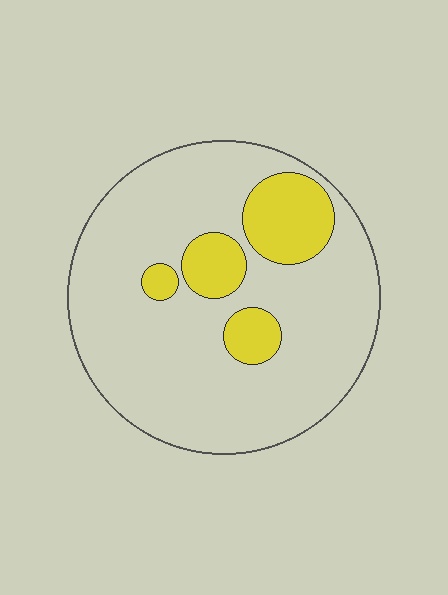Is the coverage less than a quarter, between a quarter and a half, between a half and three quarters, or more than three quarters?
Less than a quarter.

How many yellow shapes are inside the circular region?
4.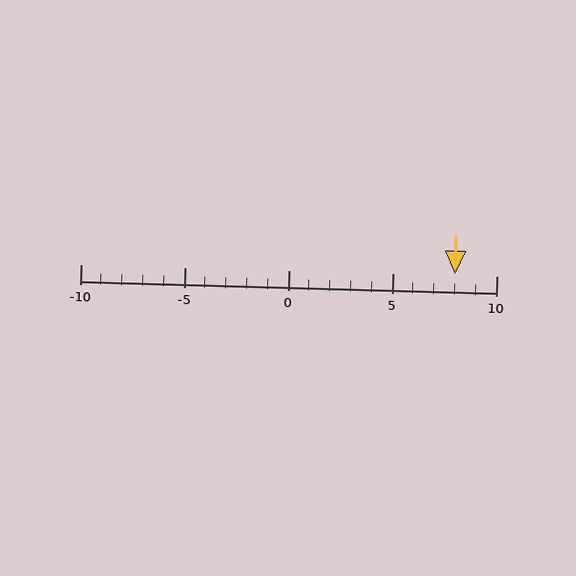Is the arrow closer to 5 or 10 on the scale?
The arrow is closer to 10.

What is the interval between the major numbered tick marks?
The major tick marks are spaced 5 units apart.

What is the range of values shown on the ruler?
The ruler shows values from -10 to 10.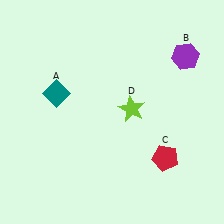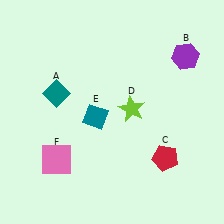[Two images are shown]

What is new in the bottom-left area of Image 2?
A teal diamond (E) was added in the bottom-left area of Image 2.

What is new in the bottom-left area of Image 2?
A pink square (F) was added in the bottom-left area of Image 2.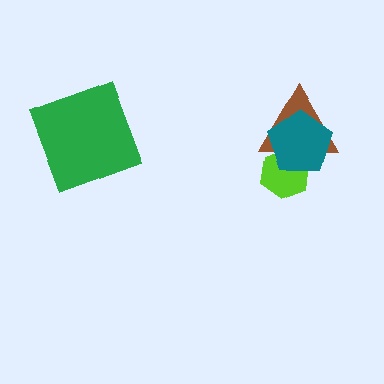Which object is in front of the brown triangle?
The teal pentagon is in front of the brown triangle.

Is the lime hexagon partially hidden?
Yes, it is partially covered by another shape.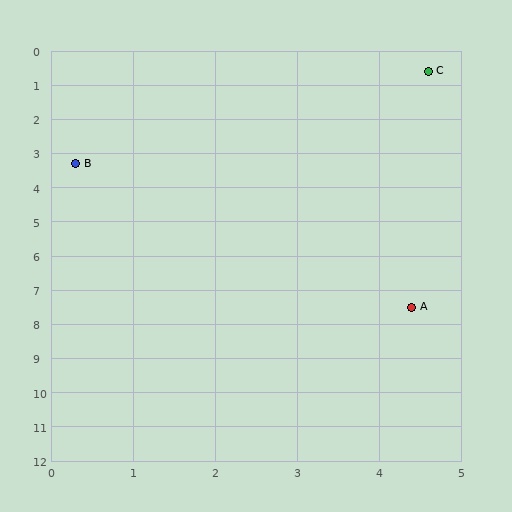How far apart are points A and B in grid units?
Points A and B are about 5.9 grid units apart.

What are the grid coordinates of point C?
Point C is at approximately (4.6, 0.6).